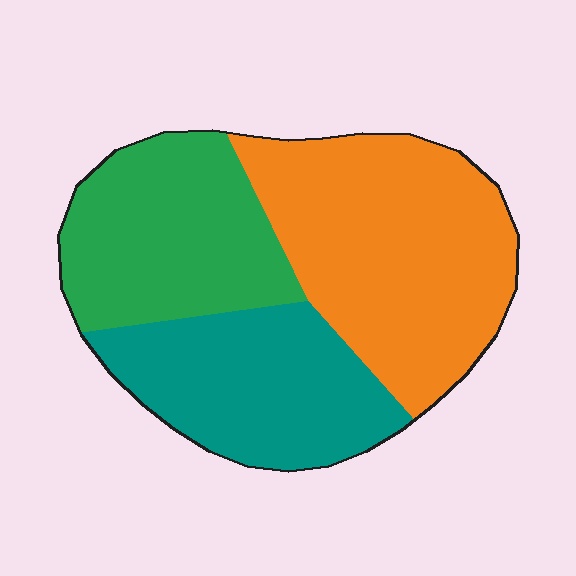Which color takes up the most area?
Orange, at roughly 40%.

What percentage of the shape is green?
Green covers roughly 30% of the shape.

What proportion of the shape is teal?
Teal covers roughly 30% of the shape.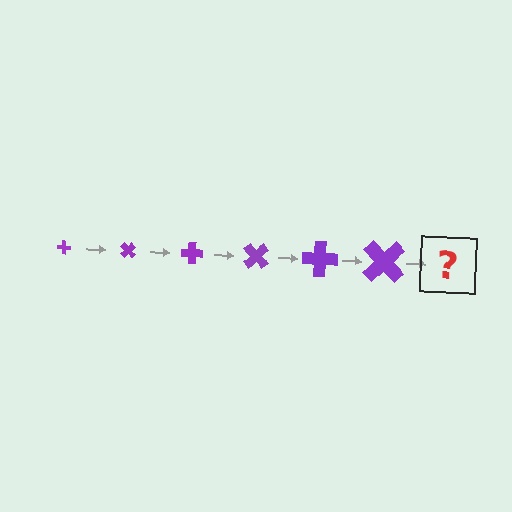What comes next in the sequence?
The next element should be a cross, larger than the previous one and rotated 270 degrees from the start.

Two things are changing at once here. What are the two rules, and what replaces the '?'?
The two rules are that the cross grows larger each step and it rotates 45 degrees each step. The '?' should be a cross, larger than the previous one and rotated 270 degrees from the start.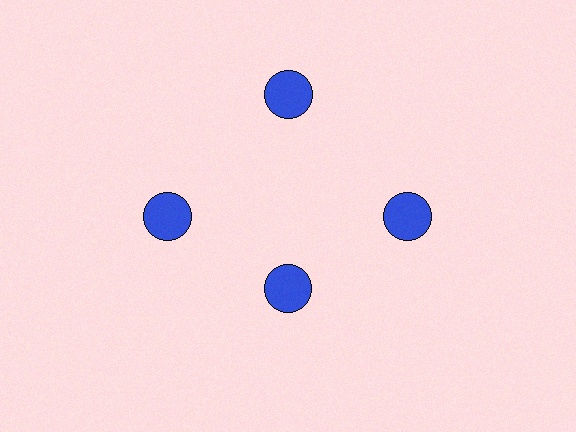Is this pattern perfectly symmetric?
No. The 4 blue circles are arranged in a ring, but one element near the 6 o'clock position is pulled inward toward the center, breaking the 4-fold rotational symmetry.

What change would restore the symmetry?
The symmetry would be restored by moving it outward, back onto the ring so that all 4 circles sit at equal angles and equal distance from the center.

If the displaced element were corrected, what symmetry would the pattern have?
It would have 4-fold rotational symmetry — the pattern would map onto itself every 90 degrees.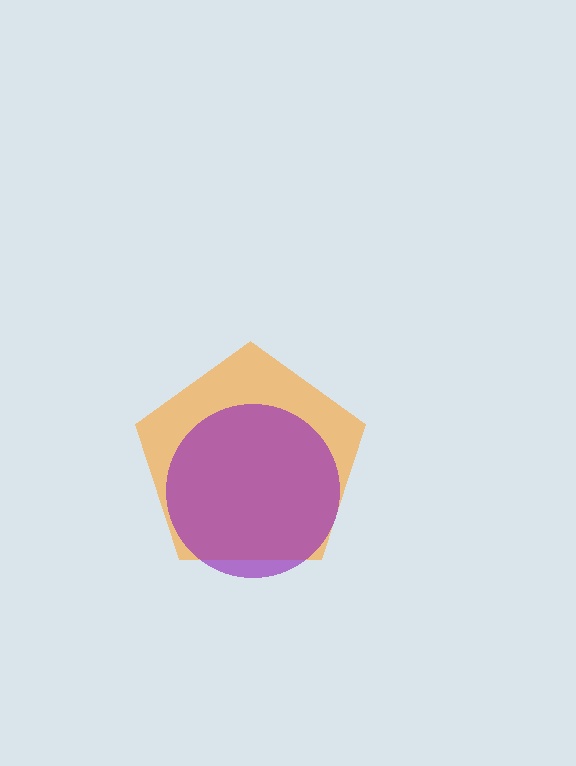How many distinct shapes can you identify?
There are 2 distinct shapes: an orange pentagon, a purple circle.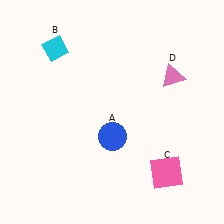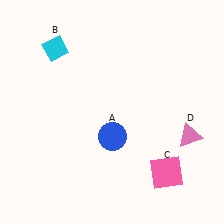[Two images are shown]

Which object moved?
The pink triangle (D) moved down.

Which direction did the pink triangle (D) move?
The pink triangle (D) moved down.